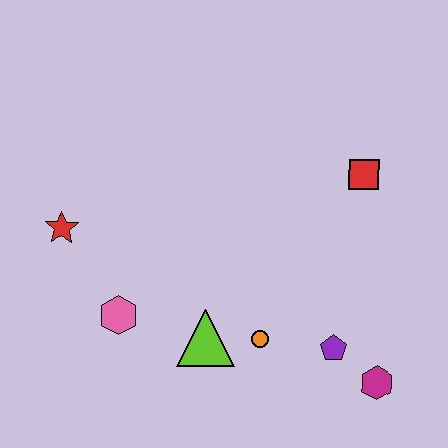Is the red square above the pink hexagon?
Yes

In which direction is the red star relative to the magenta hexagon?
The red star is to the left of the magenta hexagon.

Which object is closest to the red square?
The purple pentagon is closest to the red square.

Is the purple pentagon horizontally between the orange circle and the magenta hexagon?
Yes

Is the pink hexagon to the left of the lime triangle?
Yes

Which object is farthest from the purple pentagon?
The red star is farthest from the purple pentagon.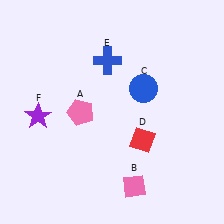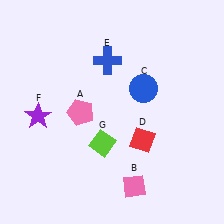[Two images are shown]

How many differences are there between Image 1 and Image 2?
There is 1 difference between the two images.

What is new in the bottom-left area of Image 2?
A lime diamond (G) was added in the bottom-left area of Image 2.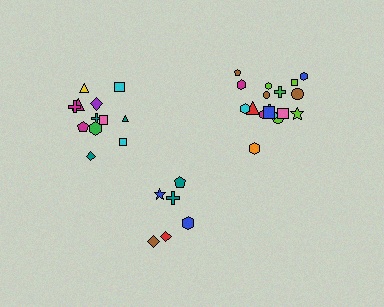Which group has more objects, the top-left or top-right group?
The top-right group.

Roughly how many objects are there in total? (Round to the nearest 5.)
Roughly 35 objects in total.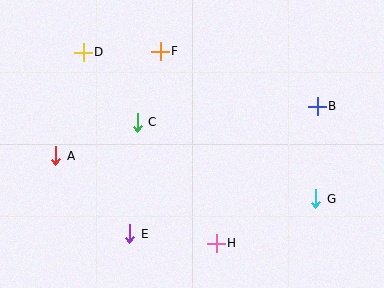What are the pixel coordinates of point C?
Point C is at (137, 122).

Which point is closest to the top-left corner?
Point D is closest to the top-left corner.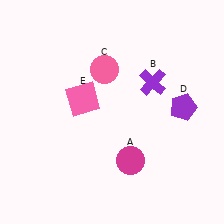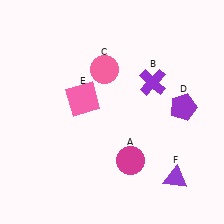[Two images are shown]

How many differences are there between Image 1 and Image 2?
There is 1 difference between the two images.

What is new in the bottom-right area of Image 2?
A purple triangle (F) was added in the bottom-right area of Image 2.